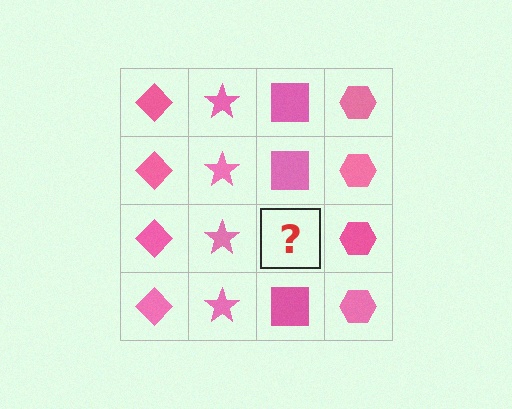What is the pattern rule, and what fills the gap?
The rule is that each column has a consistent shape. The gap should be filled with a pink square.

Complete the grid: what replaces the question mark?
The question mark should be replaced with a pink square.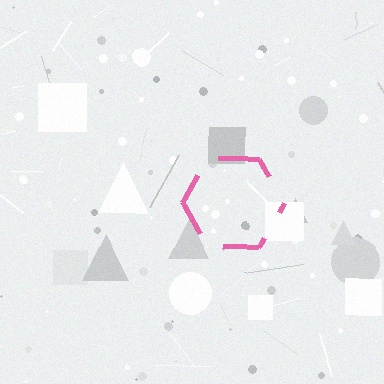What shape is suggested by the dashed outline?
The dashed outline suggests a hexagon.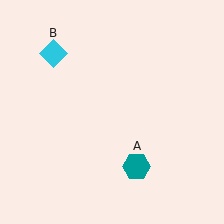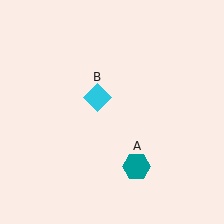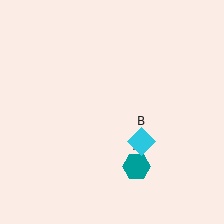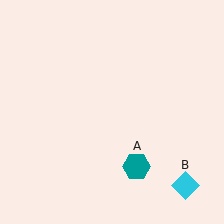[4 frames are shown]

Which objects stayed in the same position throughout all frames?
Teal hexagon (object A) remained stationary.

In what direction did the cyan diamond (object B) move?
The cyan diamond (object B) moved down and to the right.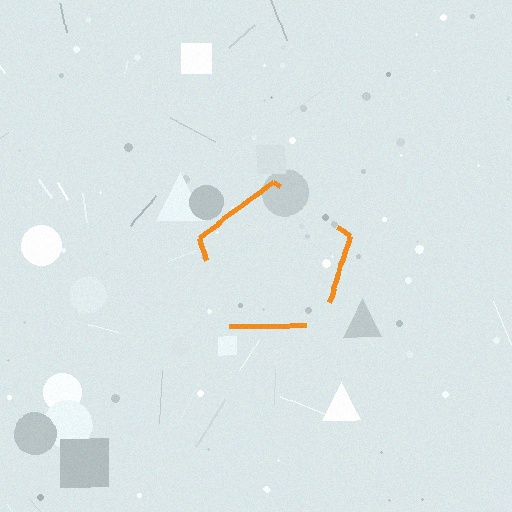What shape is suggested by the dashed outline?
The dashed outline suggests a pentagon.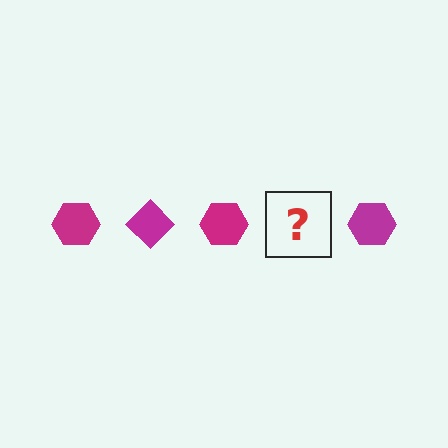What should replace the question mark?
The question mark should be replaced with a magenta diamond.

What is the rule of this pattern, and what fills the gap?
The rule is that the pattern cycles through hexagon, diamond shapes in magenta. The gap should be filled with a magenta diamond.